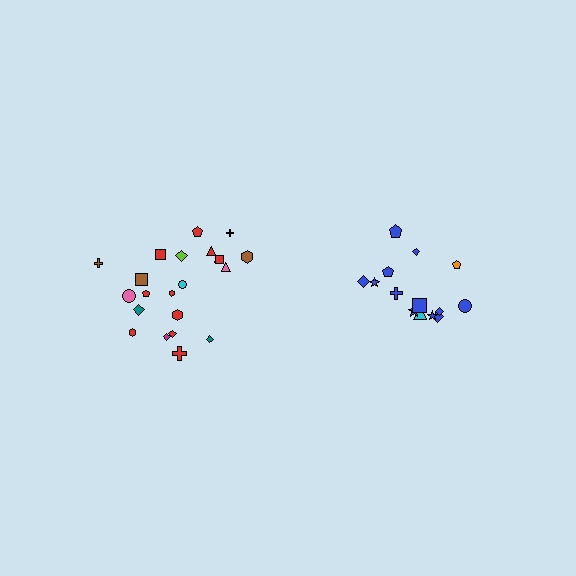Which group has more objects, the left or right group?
The left group.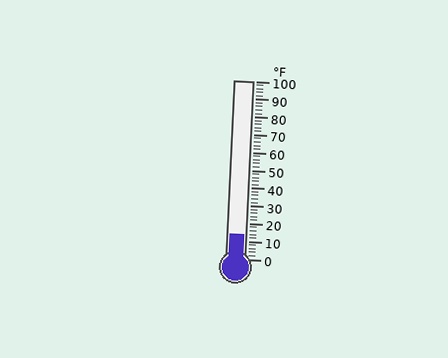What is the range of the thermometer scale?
The thermometer scale ranges from 0°F to 100°F.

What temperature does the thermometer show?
The thermometer shows approximately 14°F.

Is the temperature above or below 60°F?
The temperature is below 60°F.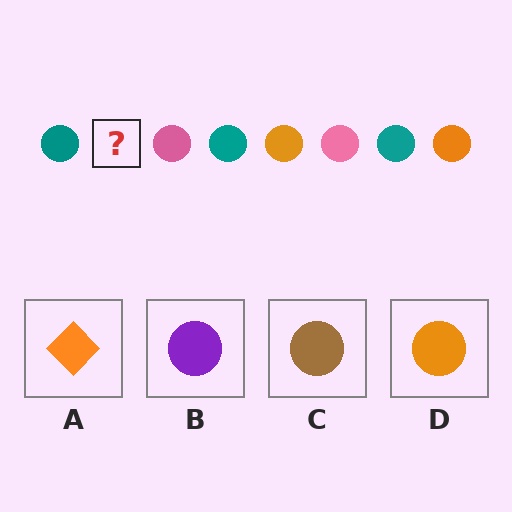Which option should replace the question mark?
Option D.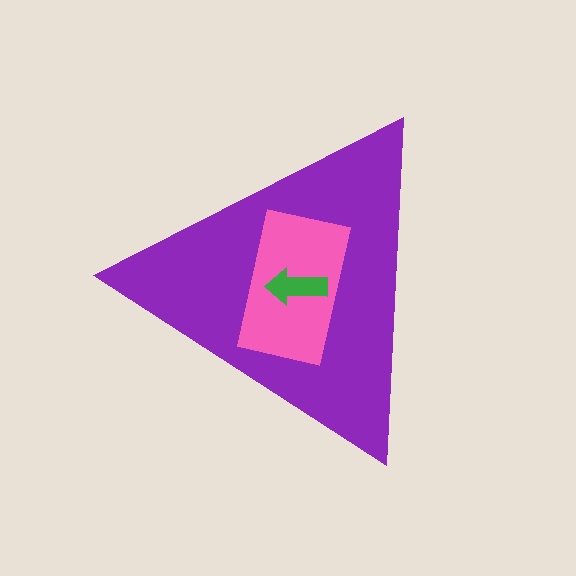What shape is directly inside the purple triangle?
The pink rectangle.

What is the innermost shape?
The green arrow.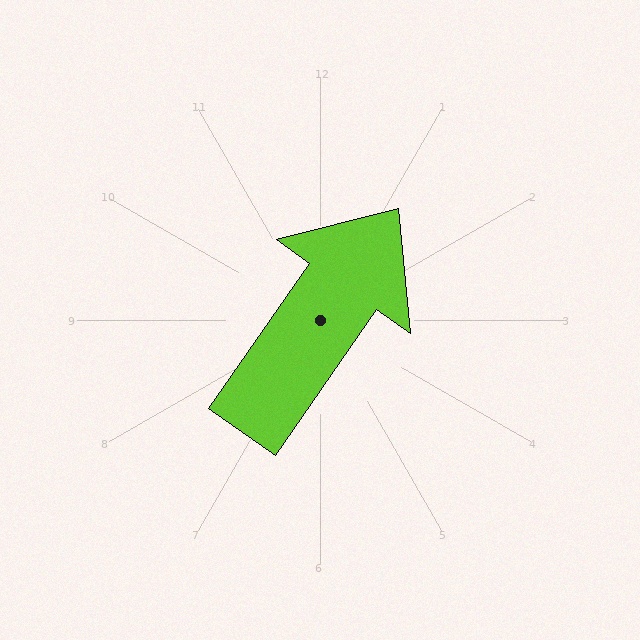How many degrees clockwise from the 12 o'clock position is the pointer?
Approximately 35 degrees.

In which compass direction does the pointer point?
Northeast.